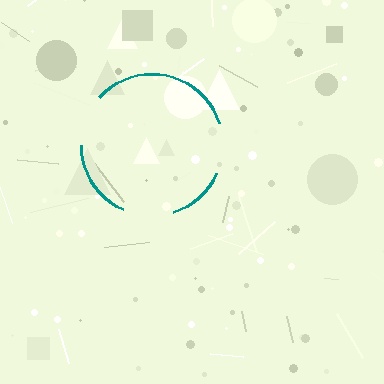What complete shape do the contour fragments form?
The contour fragments form a circle.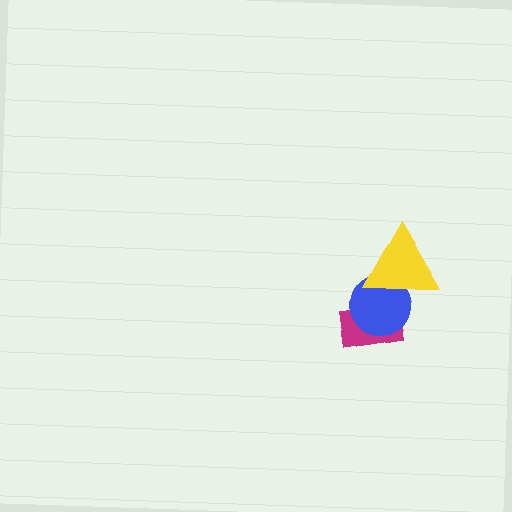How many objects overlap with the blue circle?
2 objects overlap with the blue circle.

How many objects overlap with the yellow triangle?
2 objects overlap with the yellow triangle.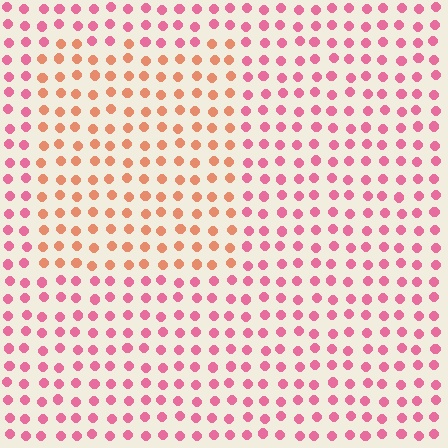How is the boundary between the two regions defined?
The boundary is defined purely by a slight shift in hue (about 40 degrees). Spacing, size, and orientation are identical on both sides.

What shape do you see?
I see a rectangle.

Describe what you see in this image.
The image is filled with small pink elements in a uniform arrangement. A rectangle-shaped region is visible where the elements are tinted to a slightly different hue, forming a subtle color boundary.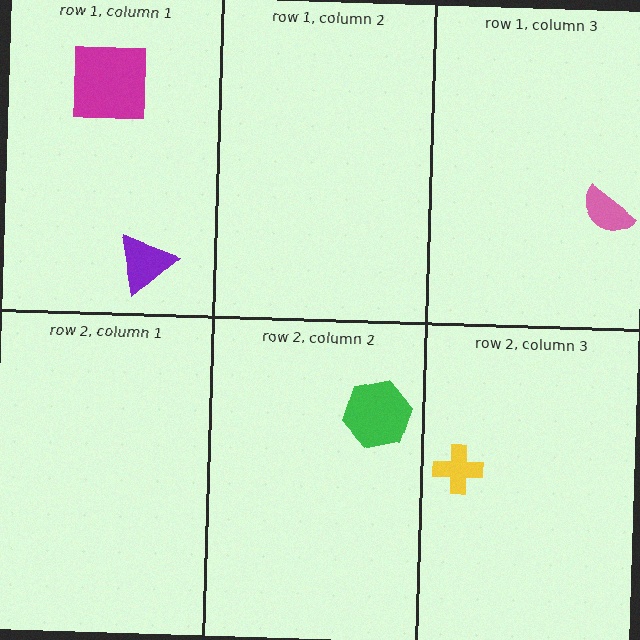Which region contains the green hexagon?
The row 2, column 2 region.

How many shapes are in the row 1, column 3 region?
1.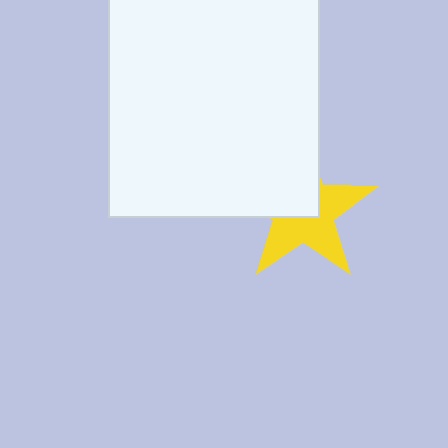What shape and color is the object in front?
The object in front is a white rectangle.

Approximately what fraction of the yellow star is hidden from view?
Roughly 44% of the yellow star is hidden behind the white rectangle.